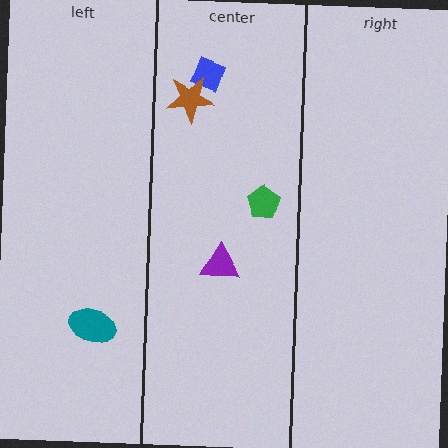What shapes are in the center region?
The green pentagon, the blue diamond, the brown star, the purple triangle.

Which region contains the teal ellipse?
The left region.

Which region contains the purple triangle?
The center region.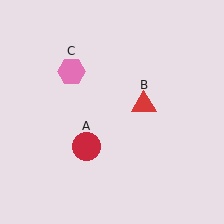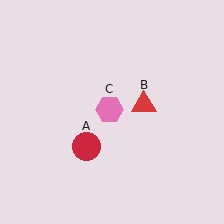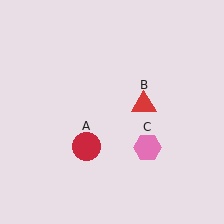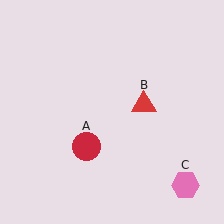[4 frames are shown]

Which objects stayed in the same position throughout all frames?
Red circle (object A) and red triangle (object B) remained stationary.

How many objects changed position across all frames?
1 object changed position: pink hexagon (object C).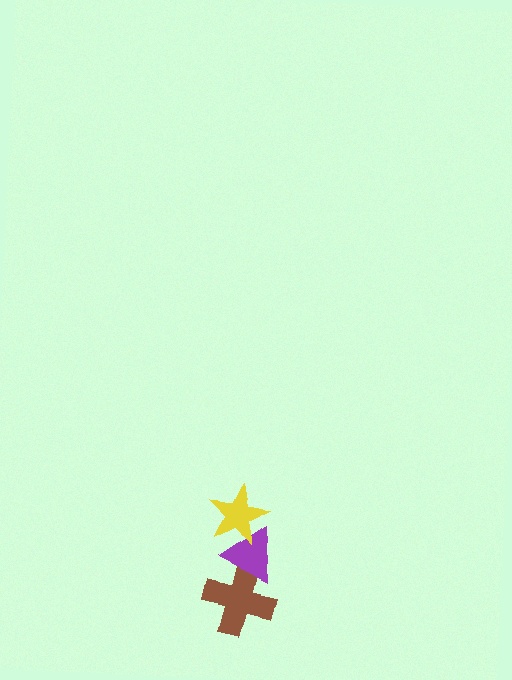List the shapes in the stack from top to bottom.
From top to bottom: the yellow star, the purple triangle, the brown cross.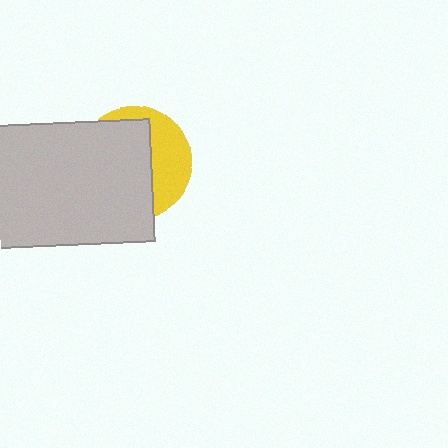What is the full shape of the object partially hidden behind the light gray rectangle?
The partially hidden object is a yellow circle.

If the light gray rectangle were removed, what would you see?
You would see the complete yellow circle.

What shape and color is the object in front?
The object in front is a light gray rectangle.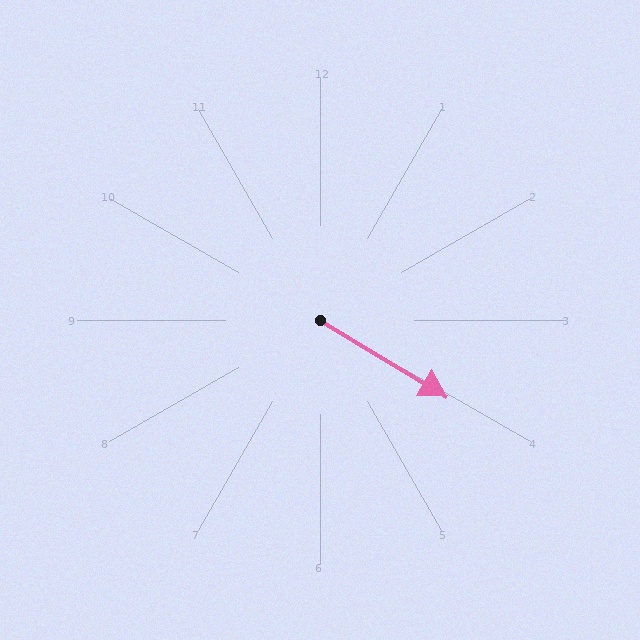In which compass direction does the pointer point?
Southeast.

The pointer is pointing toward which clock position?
Roughly 4 o'clock.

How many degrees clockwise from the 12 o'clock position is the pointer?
Approximately 121 degrees.